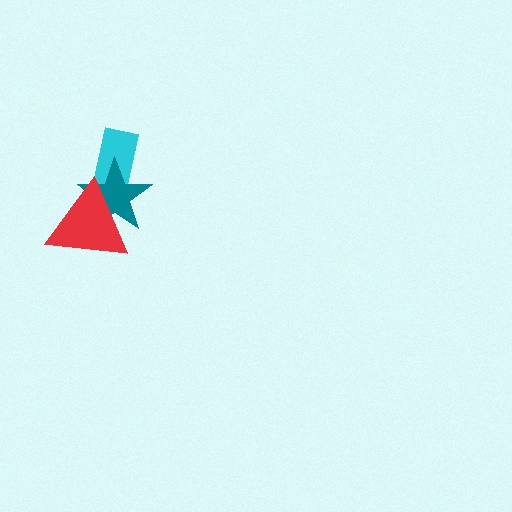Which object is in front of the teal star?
The red triangle is in front of the teal star.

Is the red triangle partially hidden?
No, no other shape covers it.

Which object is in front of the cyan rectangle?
The teal star is in front of the cyan rectangle.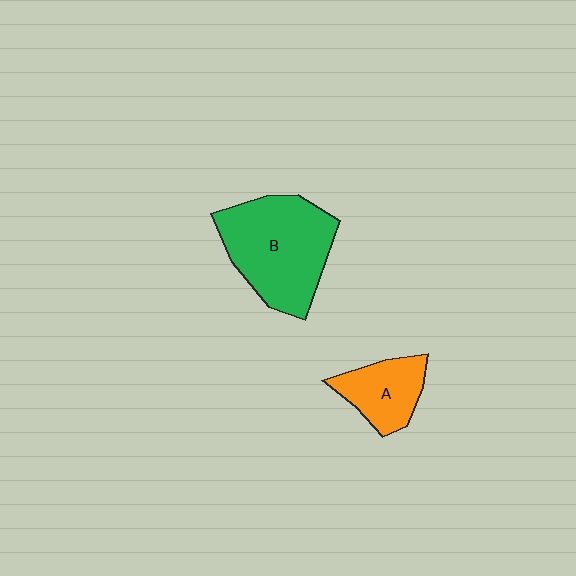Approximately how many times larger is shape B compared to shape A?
Approximately 2.1 times.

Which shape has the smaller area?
Shape A (orange).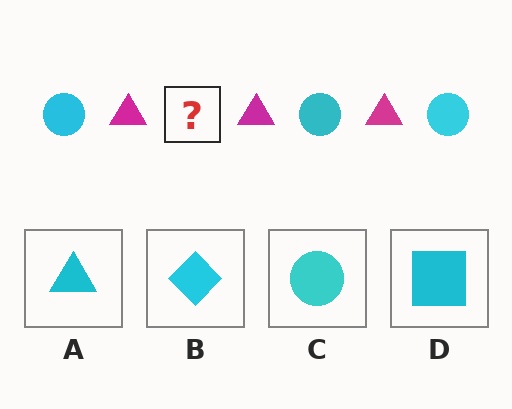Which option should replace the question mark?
Option C.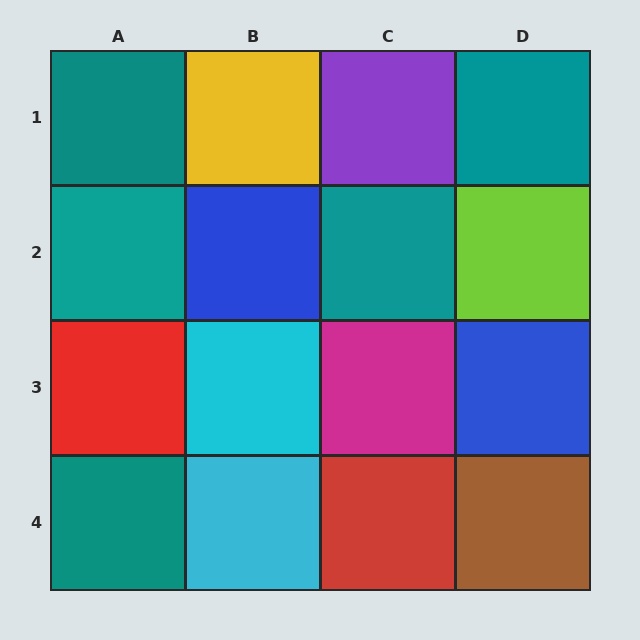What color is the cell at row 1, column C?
Purple.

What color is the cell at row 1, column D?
Teal.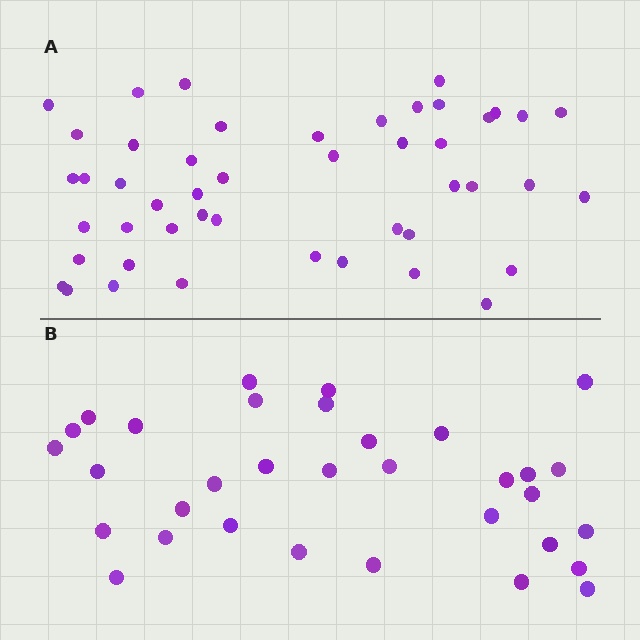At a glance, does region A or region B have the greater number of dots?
Region A (the top region) has more dots.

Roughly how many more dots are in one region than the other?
Region A has approximately 15 more dots than region B.